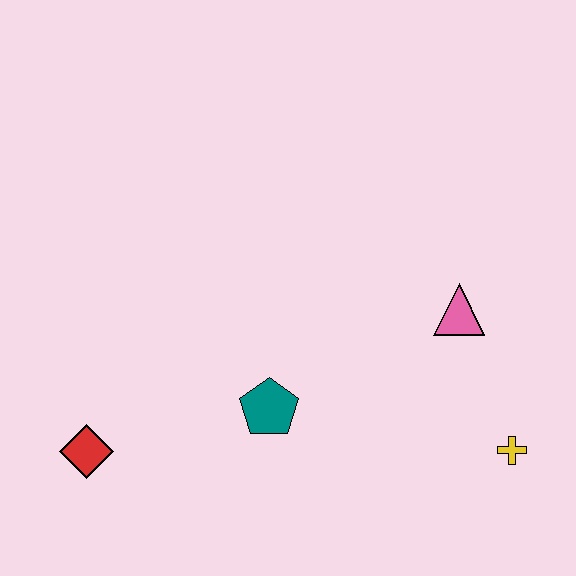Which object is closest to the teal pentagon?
The red diamond is closest to the teal pentagon.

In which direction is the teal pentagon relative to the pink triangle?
The teal pentagon is to the left of the pink triangle.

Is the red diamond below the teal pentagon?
Yes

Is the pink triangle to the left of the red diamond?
No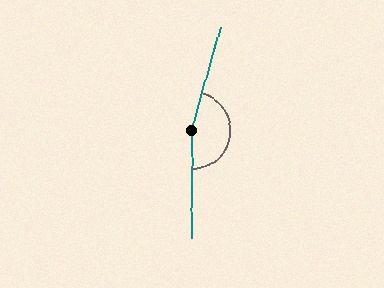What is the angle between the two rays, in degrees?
Approximately 164 degrees.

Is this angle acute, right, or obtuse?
It is obtuse.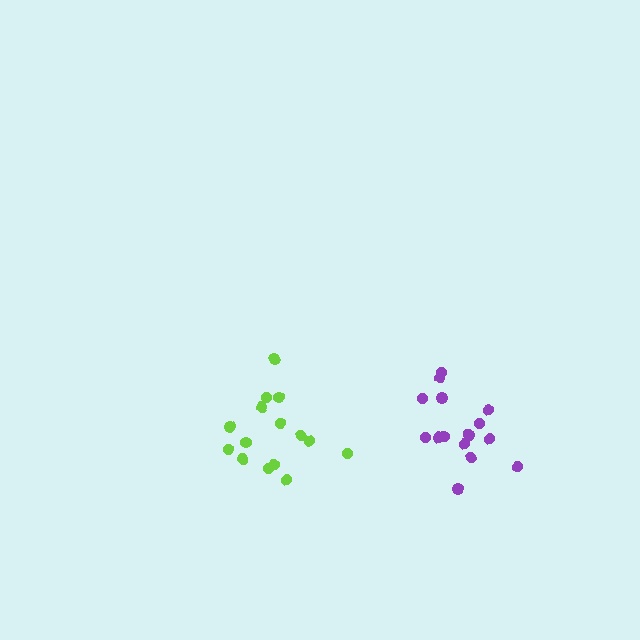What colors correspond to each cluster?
The clusters are colored: lime, purple.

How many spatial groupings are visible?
There are 2 spatial groupings.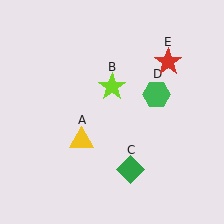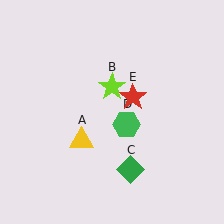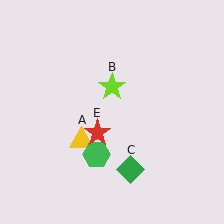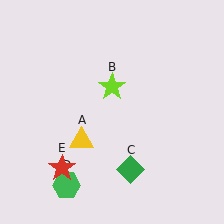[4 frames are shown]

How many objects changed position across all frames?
2 objects changed position: green hexagon (object D), red star (object E).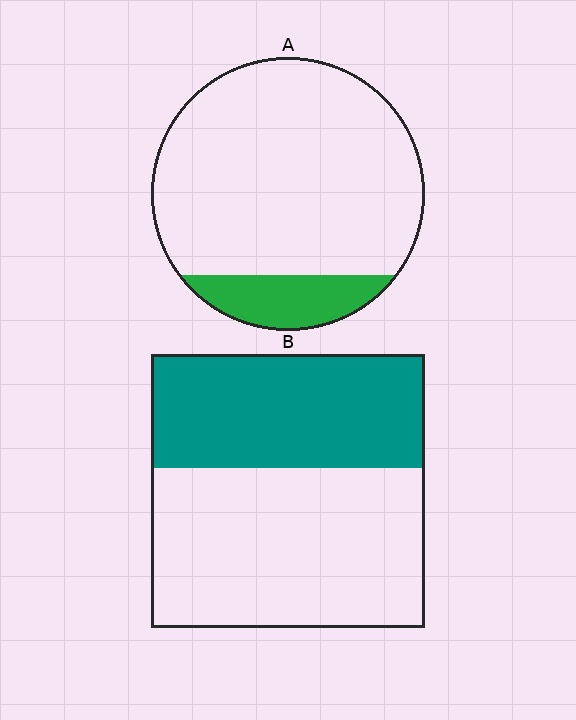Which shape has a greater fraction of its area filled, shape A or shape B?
Shape B.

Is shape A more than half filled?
No.